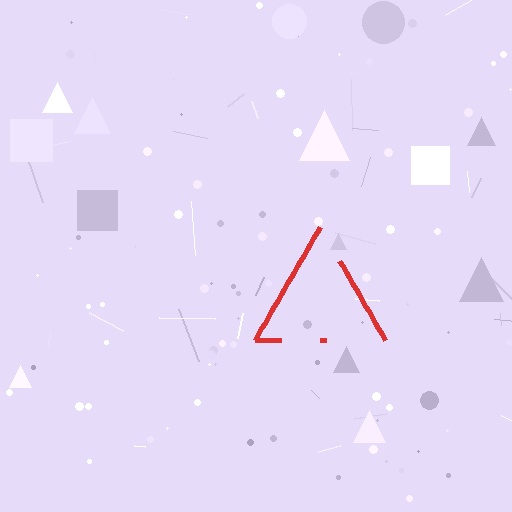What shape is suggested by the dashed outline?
The dashed outline suggests a triangle.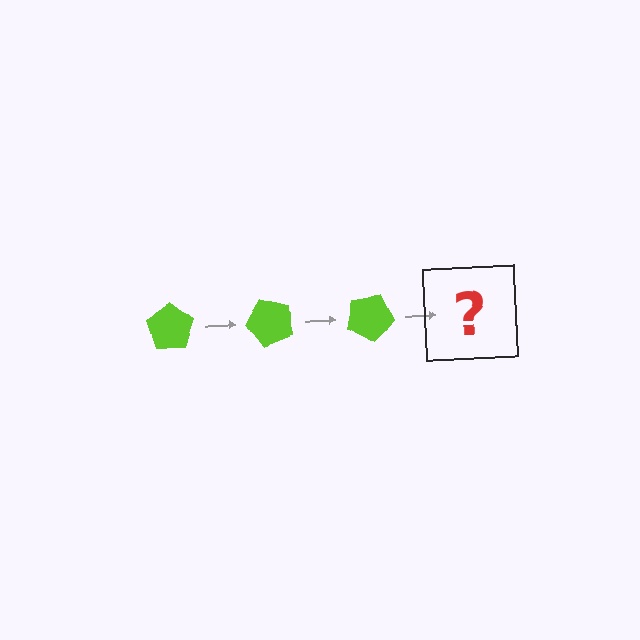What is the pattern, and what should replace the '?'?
The pattern is that the pentagon rotates 50 degrees each step. The '?' should be a lime pentagon rotated 150 degrees.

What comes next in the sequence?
The next element should be a lime pentagon rotated 150 degrees.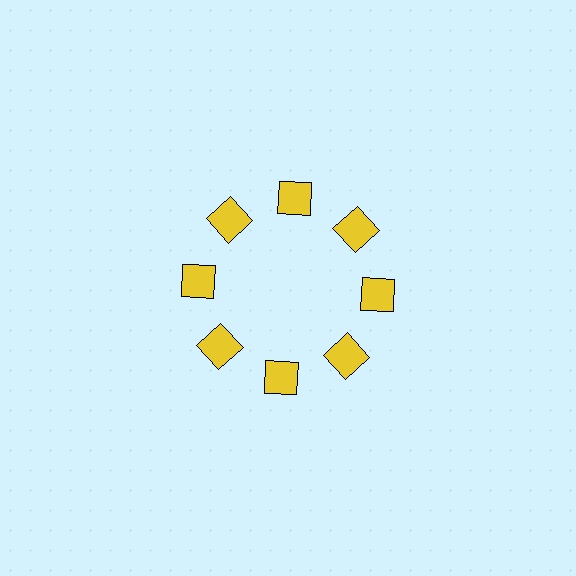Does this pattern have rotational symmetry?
Yes, this pattern has 8-fold rotational symmetry. It looks the same after rotating 45 degrees around the center.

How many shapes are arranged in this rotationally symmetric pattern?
There are 8 shapes, arranged in 8 groups of 1.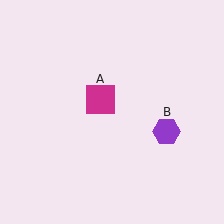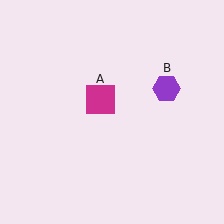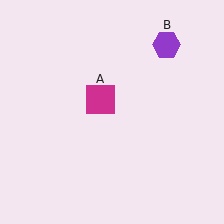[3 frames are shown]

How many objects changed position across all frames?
1 object changed position: purple hexagon (object B).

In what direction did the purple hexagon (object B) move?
The purple hexagon (object B) moved up.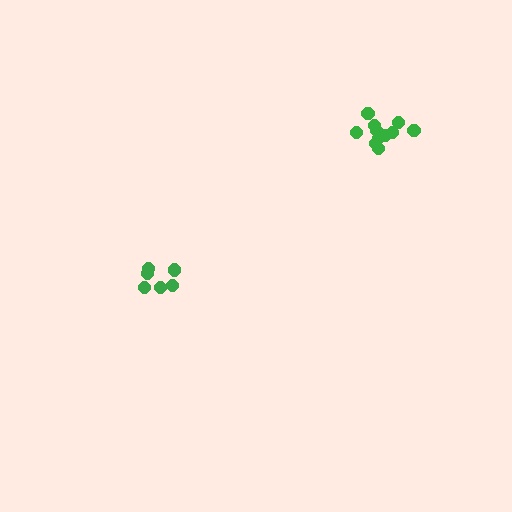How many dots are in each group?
Group 1: 6 dots, Group 2: 11 dots (17 total).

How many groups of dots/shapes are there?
There are 2 groups.